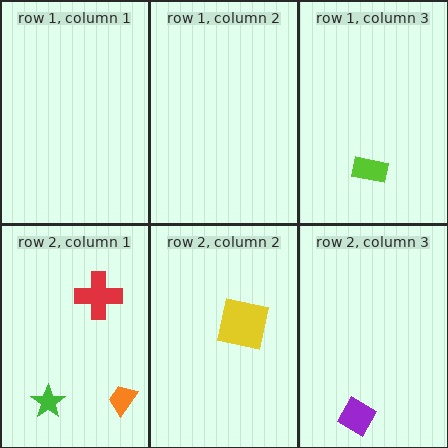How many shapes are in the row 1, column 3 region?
1.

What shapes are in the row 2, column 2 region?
The yellow square.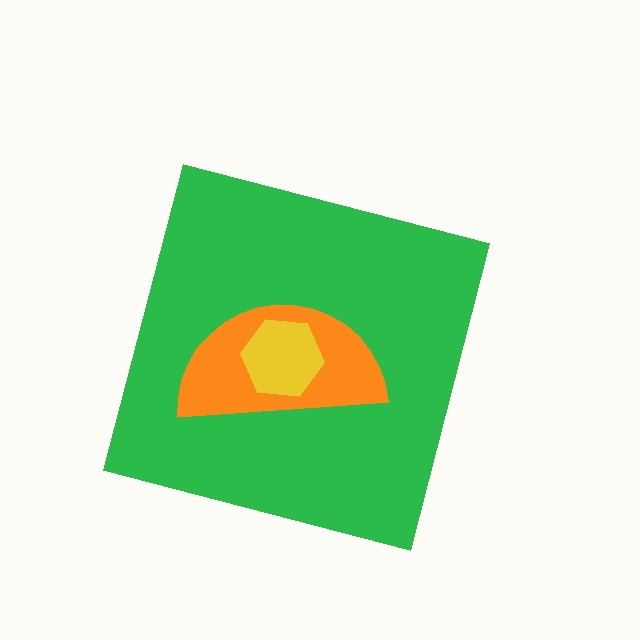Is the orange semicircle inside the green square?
Yes.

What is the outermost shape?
The green square.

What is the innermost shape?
The yellow hexagon.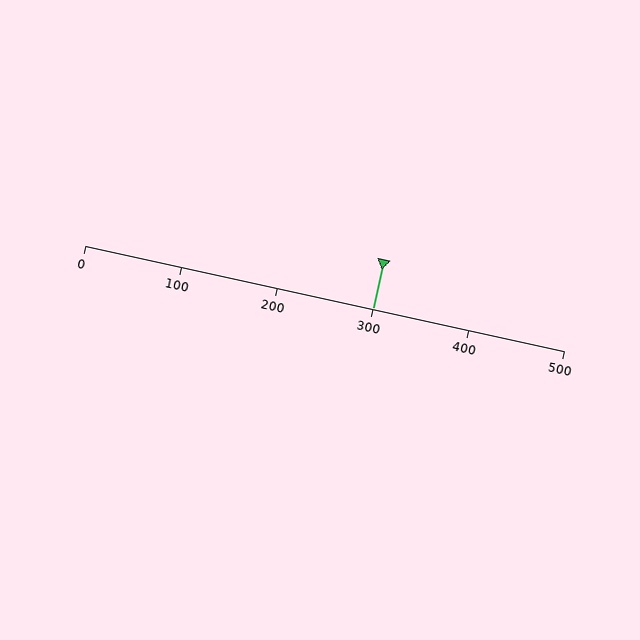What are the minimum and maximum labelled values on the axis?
The axis runs from 0 to 500.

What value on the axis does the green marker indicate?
The marker indicates approximately 300.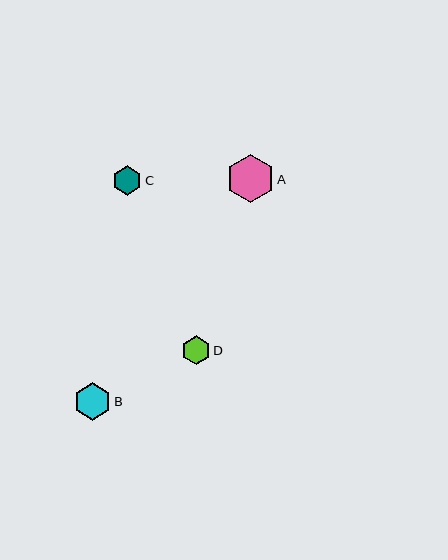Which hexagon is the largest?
Hexagon A is the largest with a size of approximately 48 pixels.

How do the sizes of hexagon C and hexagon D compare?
Hexagon C and hexagon D are approximately the same size.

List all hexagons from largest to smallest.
From largest to smallest: A, B, C, D.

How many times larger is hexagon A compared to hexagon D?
Hexagon A is approximately 1.7 times the size of hexagon D.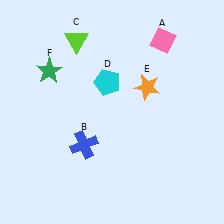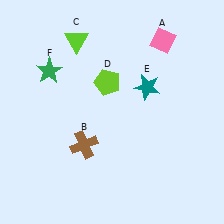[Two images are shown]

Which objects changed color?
B changed from blue to brown. D changed from cyan to lime. E changed from orange to teal.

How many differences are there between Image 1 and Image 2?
There are 3 differences between the two images.